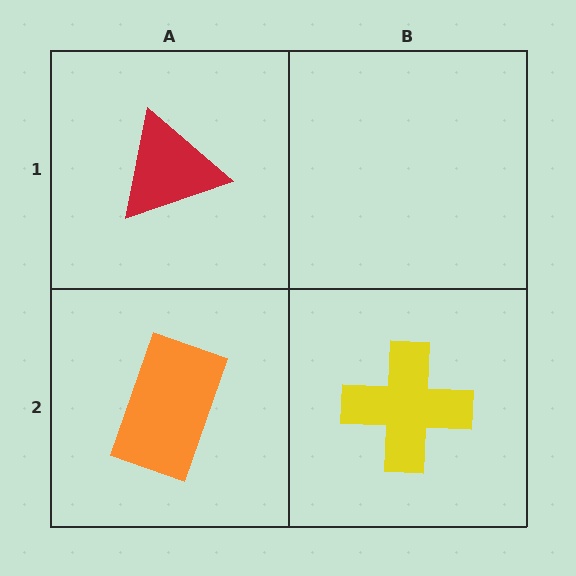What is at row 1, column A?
A red triangle.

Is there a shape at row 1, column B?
No, that cell is empty.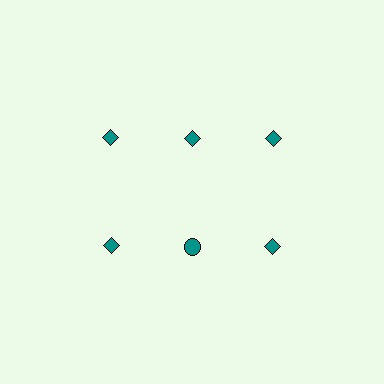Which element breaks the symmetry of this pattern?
The teal circle in the second row, second from left column breaks the symmetry. All other shapes are teal diamonds.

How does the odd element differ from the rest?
It has a different shape: circle instead of diamond.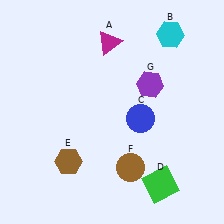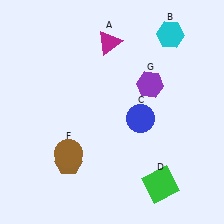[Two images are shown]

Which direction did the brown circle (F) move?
The brown circle (F) moved left.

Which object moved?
The brown circle (F) moved left.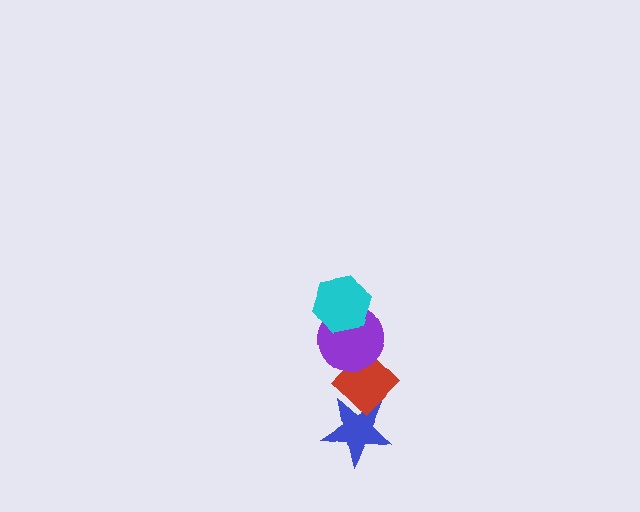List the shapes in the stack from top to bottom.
From top to bottom: the cyan hexagon, the purple circle, the red diamond, the blue star.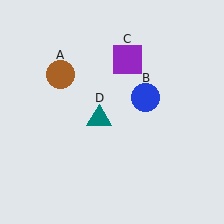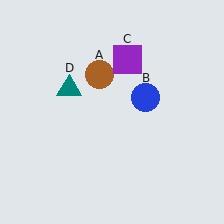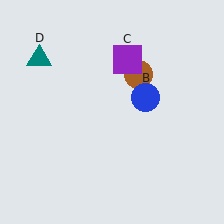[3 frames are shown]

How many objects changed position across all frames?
2 objects changed position: brown circle (object A), teal triangle (object D).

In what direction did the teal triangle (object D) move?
The teal triangle (object D) moved up and to the left.